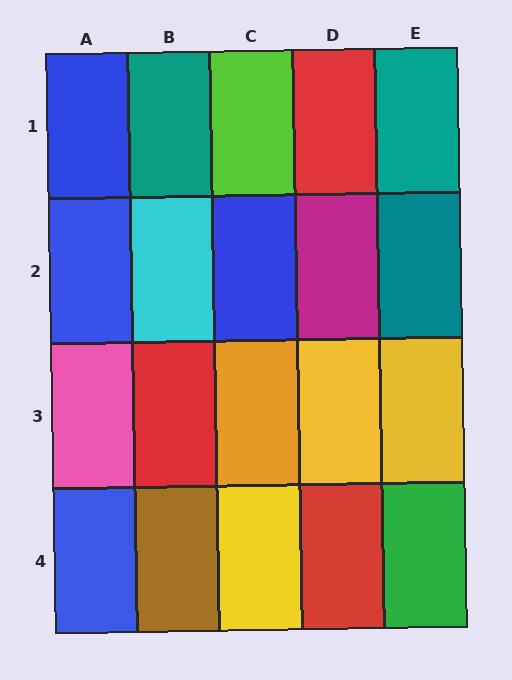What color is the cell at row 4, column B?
Brown.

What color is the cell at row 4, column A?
Blue.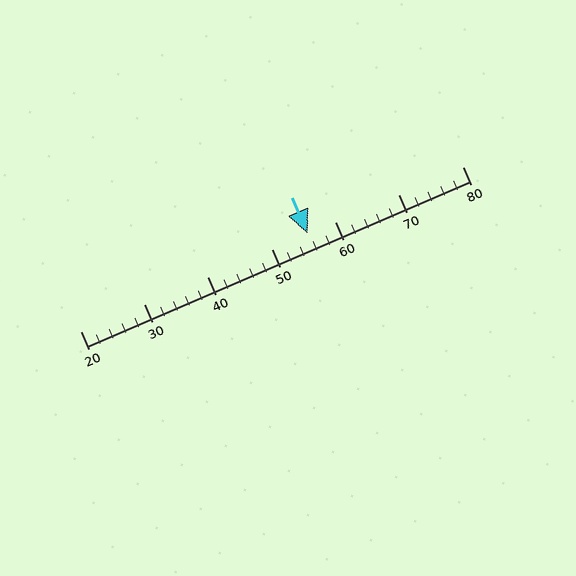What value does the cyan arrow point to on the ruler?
The cyan arrow points to approximately 56.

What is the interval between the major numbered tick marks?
The major tick marks are spaced 10 units apart.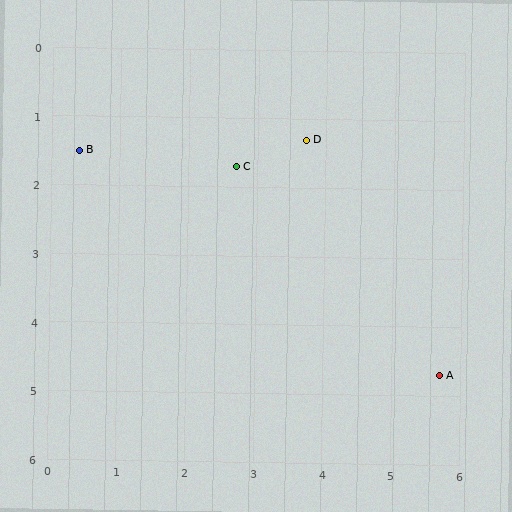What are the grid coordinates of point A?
Point A is at approximately (5.7, 4.7).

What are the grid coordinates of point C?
Point C is at approximately (2.7, 1.7).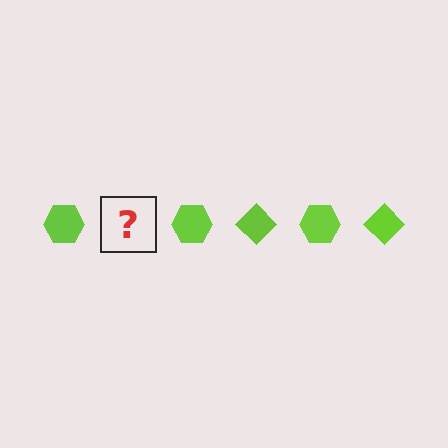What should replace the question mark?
The question mark should be replaced with a lime diamond.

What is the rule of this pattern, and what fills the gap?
The rule is that the pattern cycles through hexagon, diamond shapes in lime. The gap should be filled with a lime diamond.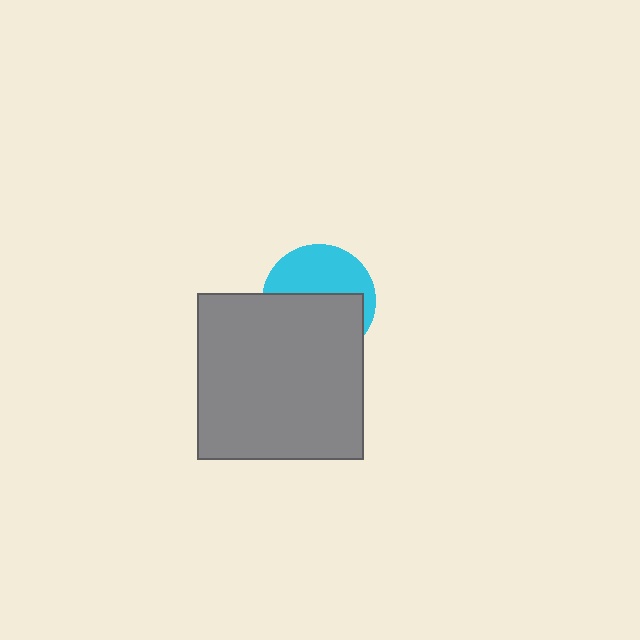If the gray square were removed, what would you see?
You would see the complete cyan circle.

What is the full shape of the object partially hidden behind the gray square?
The partially hidden object is a cyan circle.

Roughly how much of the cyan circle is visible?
About half of it is visible (roughly 45%).